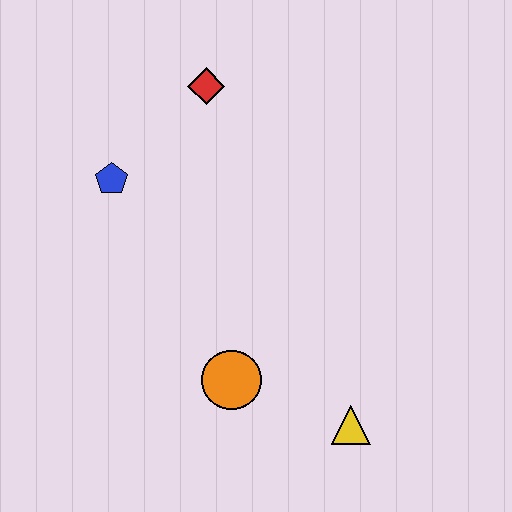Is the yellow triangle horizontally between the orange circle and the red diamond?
No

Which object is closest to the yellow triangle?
The orange circle is closest to the yellow triangle.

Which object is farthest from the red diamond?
The yellow triangle is farthest from the red diamond.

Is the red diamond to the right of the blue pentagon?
Yes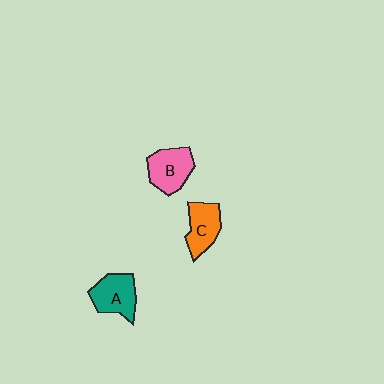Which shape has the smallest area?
Shape C (orange).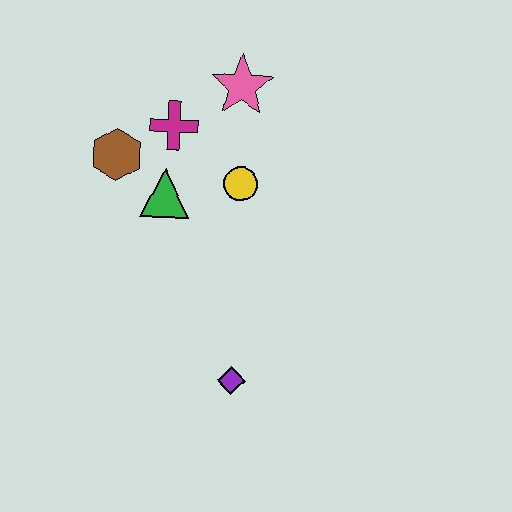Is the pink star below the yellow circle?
No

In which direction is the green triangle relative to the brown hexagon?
The green triangle is to the right of the brown hexagon.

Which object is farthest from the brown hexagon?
The purple diamond is farthest from the brown hexagon.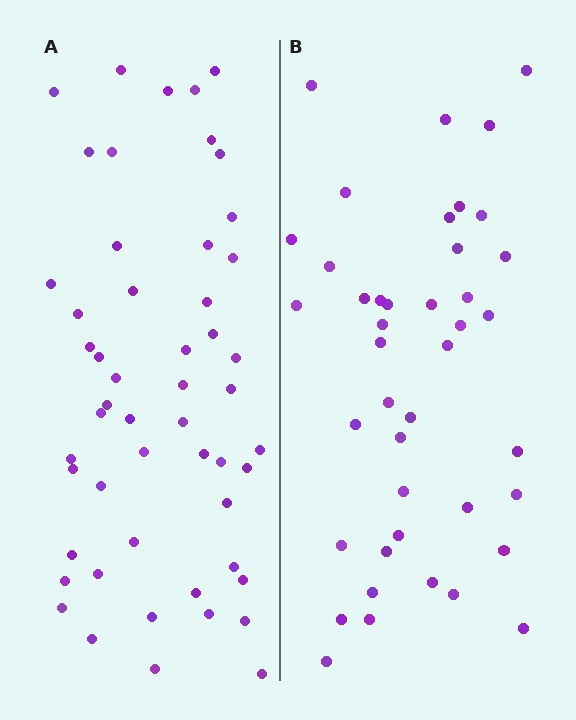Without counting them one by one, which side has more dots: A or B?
Region A (the left region) has more dots.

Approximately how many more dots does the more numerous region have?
Region A has roughly 10 or so more dots than region B.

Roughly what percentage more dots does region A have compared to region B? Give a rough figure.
About 25% more.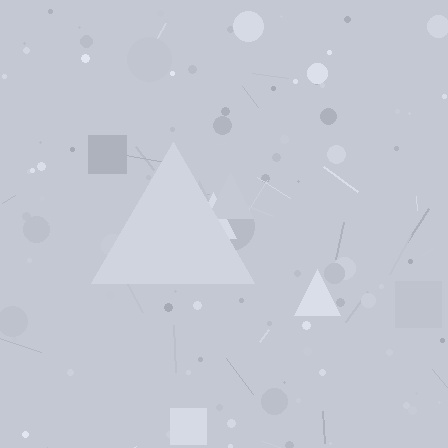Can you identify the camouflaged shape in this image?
The camouflaged shape is a triangle.